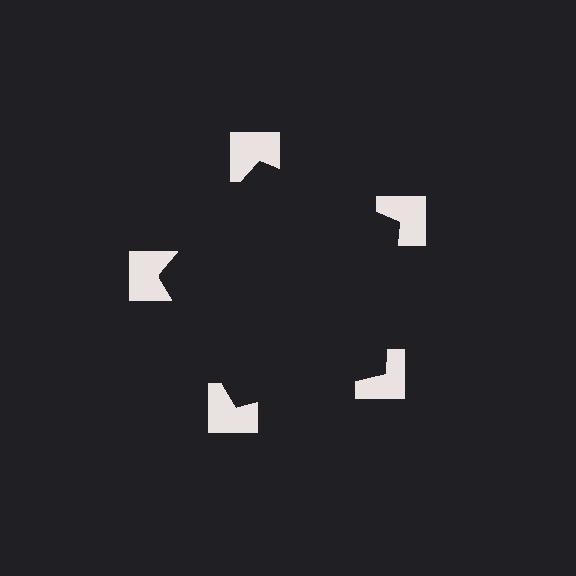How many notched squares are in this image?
There are 5 — one at each vertex of the illusory pentagon.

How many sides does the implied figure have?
5 sides.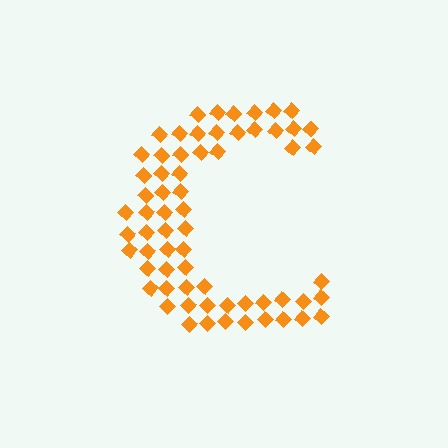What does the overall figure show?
The overall figure shows the letter C.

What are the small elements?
The small elements are diamonds.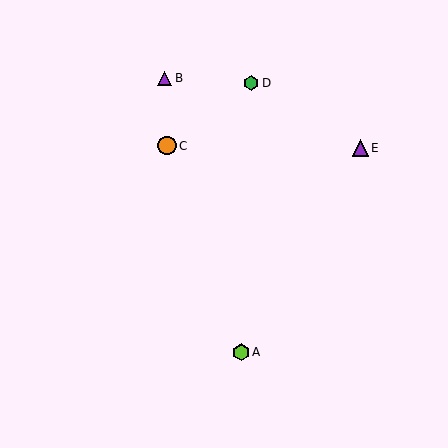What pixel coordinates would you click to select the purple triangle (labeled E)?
Click at (360, 148) to select the purple triangle E.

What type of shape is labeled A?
Shape A is a lime hexagon.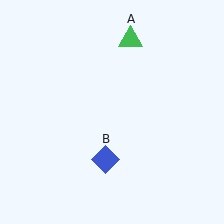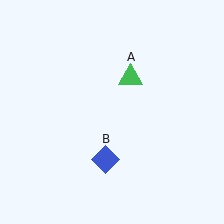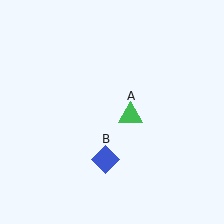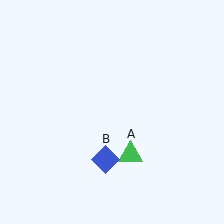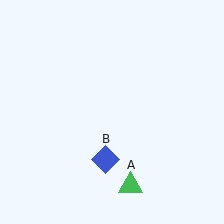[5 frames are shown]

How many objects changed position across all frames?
1 object changed position: green triangle (object A).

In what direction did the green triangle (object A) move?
The green triangle (object A) moved down.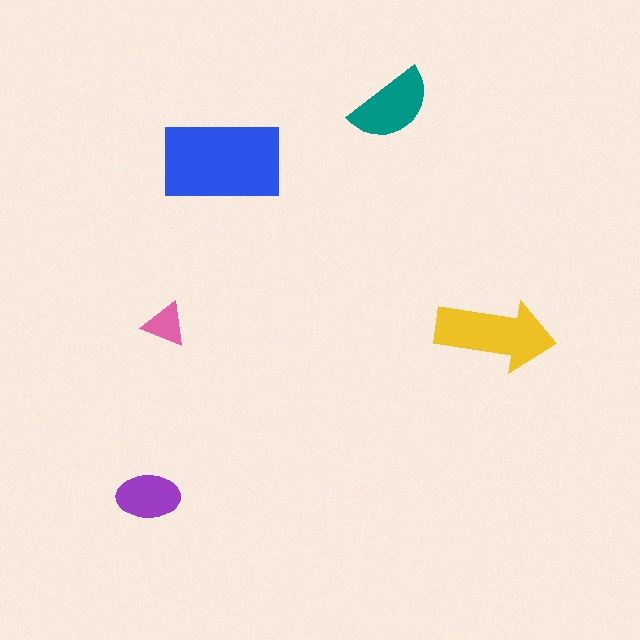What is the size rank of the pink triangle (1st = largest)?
5th.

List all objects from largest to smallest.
The blue rectangle, the yellow arrow, the teal semicircle, the purple ellipse, the pink triangle.